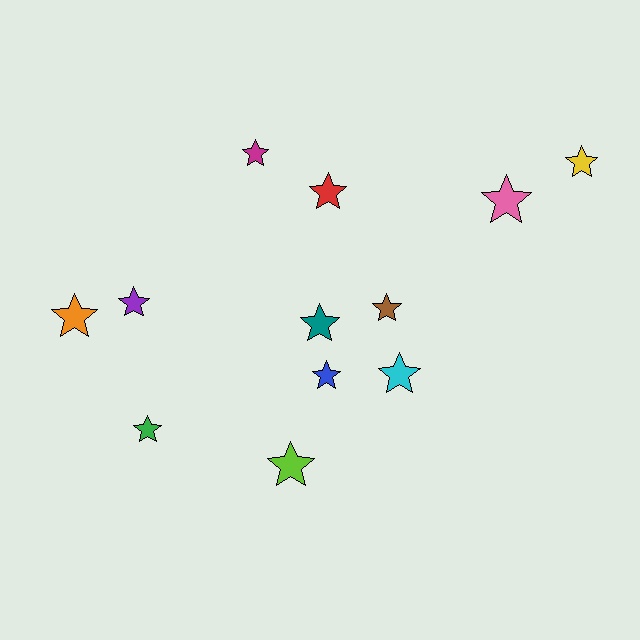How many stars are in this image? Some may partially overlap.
There are 12 stars.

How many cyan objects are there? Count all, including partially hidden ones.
There is 1 cyan object.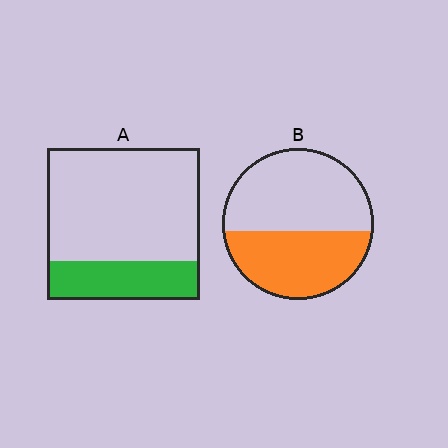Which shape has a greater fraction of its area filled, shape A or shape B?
Shape B.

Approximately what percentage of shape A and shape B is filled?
A is approximately 25% and B is approximately 45%.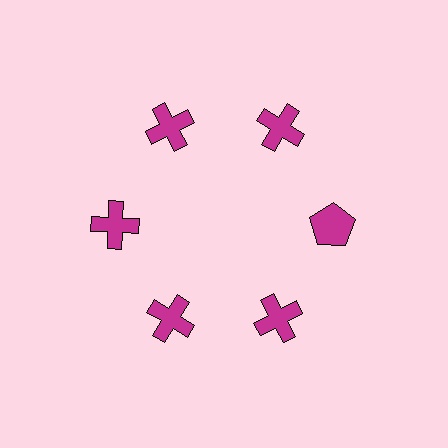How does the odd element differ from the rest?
It has a different shape: pentagon instead of cross.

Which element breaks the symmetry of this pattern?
The magenta pentagon at roughly the 3 o'clock position breaks the symmetry. All other shapes are magenta crosses.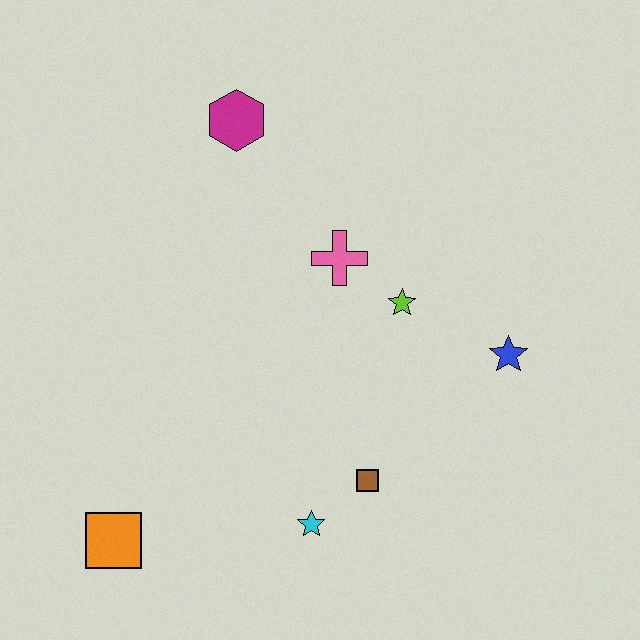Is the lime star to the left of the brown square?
No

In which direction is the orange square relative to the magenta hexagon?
The orange square is below the magenta hexagon.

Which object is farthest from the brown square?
The magenta hexagon is farthest from the brown square.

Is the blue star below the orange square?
No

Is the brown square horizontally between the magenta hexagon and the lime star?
Yes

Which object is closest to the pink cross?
The lime star is closest to the pink cross.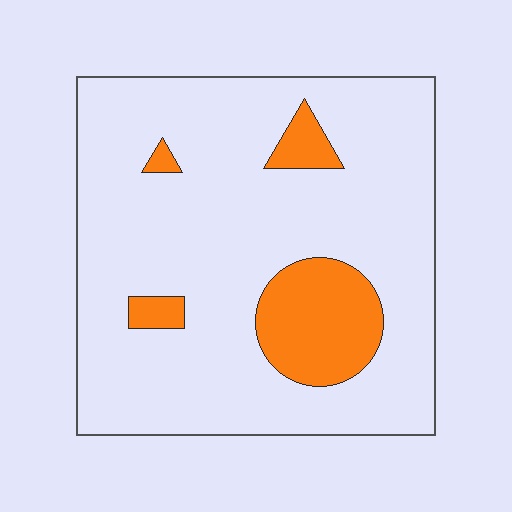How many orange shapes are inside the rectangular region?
4.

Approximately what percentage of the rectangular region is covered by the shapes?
Approximately 15%.